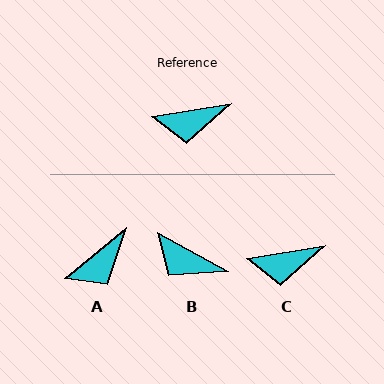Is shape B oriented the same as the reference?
No, it is off by about 38 degrees.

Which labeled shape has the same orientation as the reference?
C.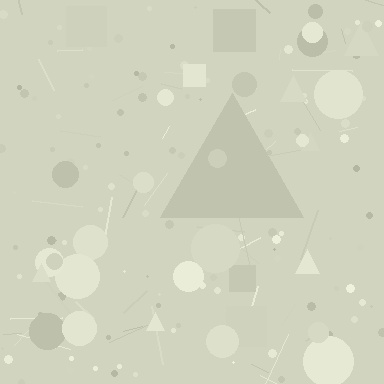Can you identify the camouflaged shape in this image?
The camouflaged shape is a triangle.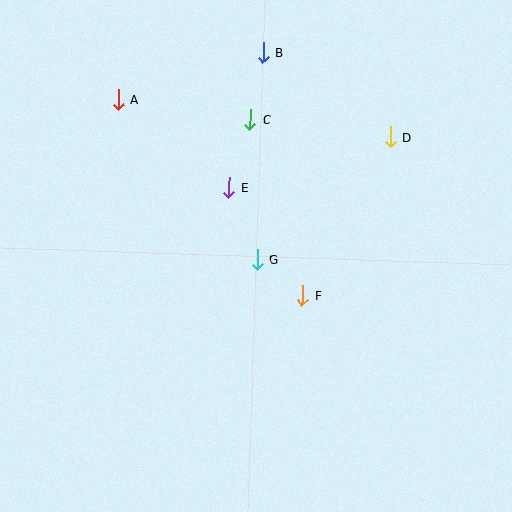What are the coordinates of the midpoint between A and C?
The midpoint between A and C is at (184, 109).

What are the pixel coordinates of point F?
Point F is at (303, 295).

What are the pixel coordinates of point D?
Point D is at (390, 137).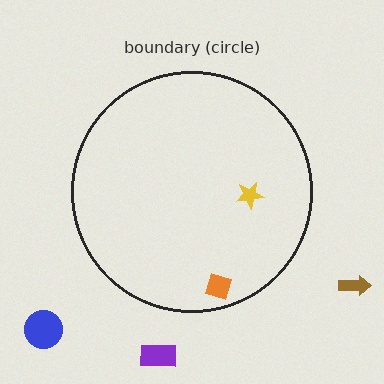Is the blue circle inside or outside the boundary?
Outside.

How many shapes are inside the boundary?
2 inside, 3 outside.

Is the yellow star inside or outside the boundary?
Inside.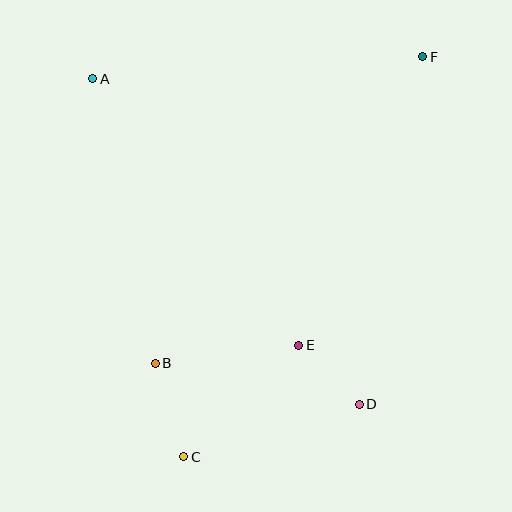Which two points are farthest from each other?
Points C and F are farthest from each other.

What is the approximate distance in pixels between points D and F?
The distance between D and F is approximately 353 pixels.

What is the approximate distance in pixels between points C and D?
The distance between C and D is approximately 183 pixels.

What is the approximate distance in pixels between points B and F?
The distance between B and F is approximately 407 pixels.